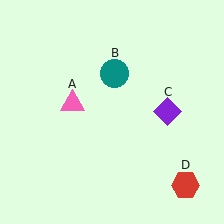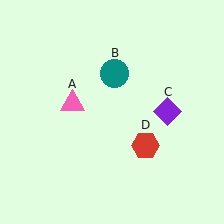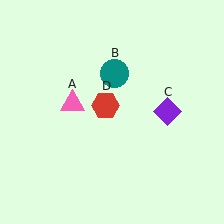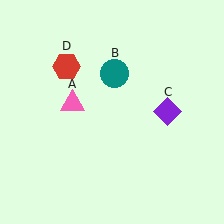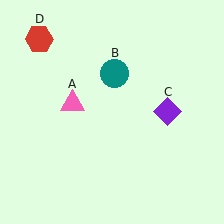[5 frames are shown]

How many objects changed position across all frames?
1 object changed position: red hexagon (object D).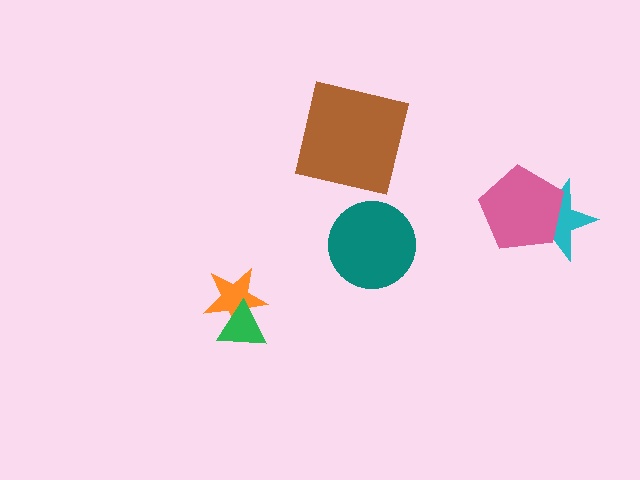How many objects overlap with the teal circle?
0 objects overlap with the teal circle.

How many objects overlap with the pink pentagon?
1 object overlaps with the pink pentagon.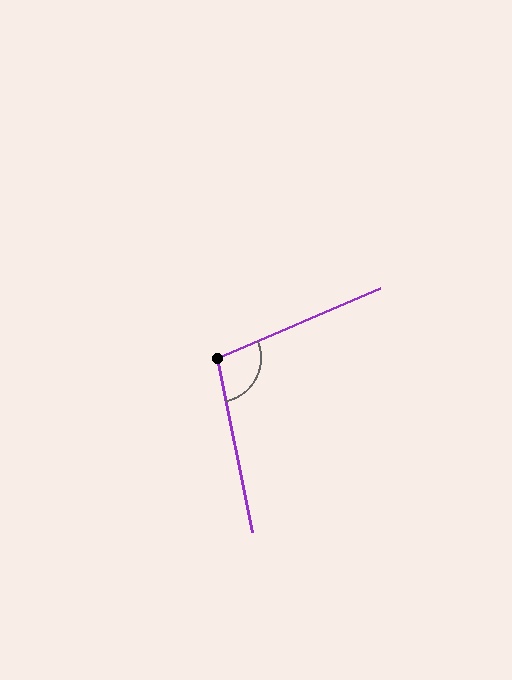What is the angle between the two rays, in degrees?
Approximately 102 degrees.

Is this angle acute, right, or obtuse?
It is obtuse.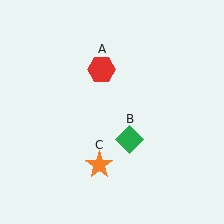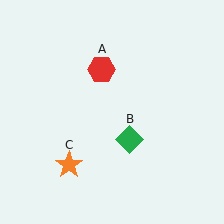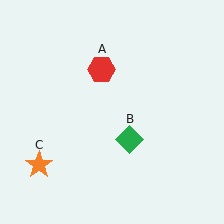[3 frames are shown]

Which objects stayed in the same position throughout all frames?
Red hexagon (object A) and green diamond (object B) remained stationary.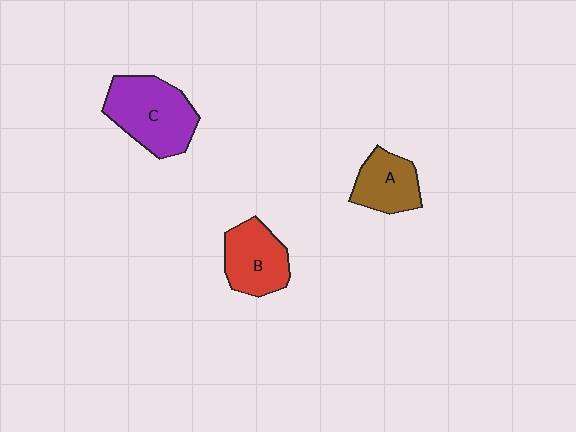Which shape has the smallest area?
Shape A (brown).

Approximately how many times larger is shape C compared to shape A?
Approximately 1.6 times.